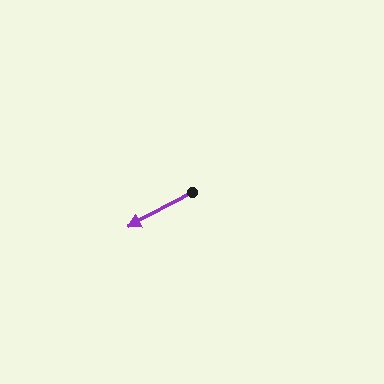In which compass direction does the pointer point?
Southwest.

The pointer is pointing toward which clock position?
Roughly 8 o'clock.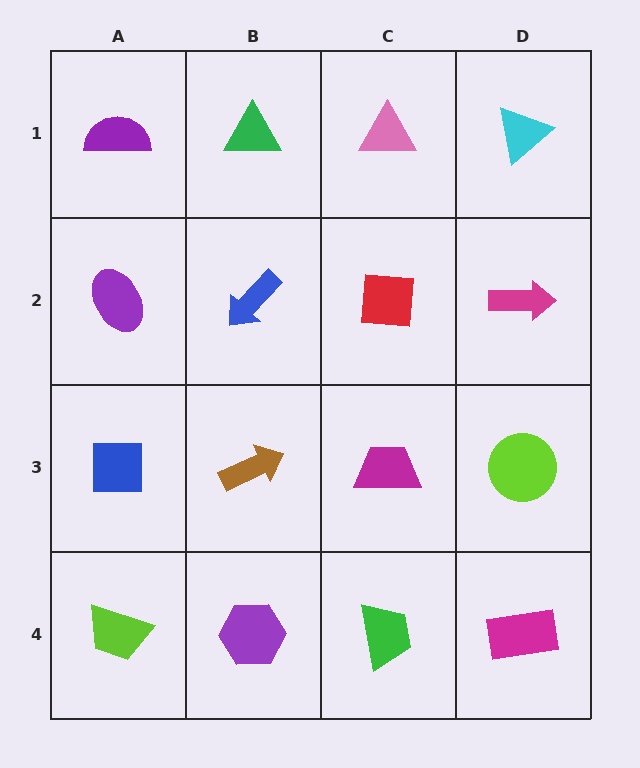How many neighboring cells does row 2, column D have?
3.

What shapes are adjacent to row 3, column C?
A red square (row 2, column C), a green trapezoid (row 4, column C), a brown arrow (row 3, column B), a lime circle (row 3, column D).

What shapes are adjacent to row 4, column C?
A magenta trapezoid (row 3, column C), a purple hexagon (row 4, column B), a magenta rectangle (row 4, column D).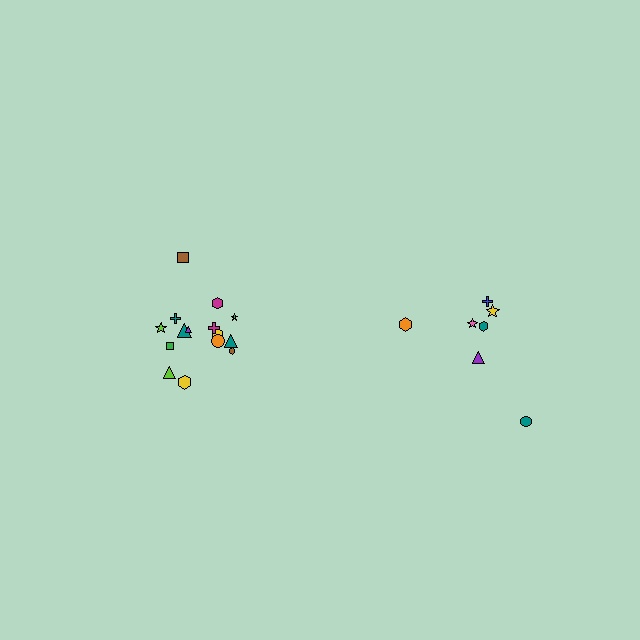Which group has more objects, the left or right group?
The left group.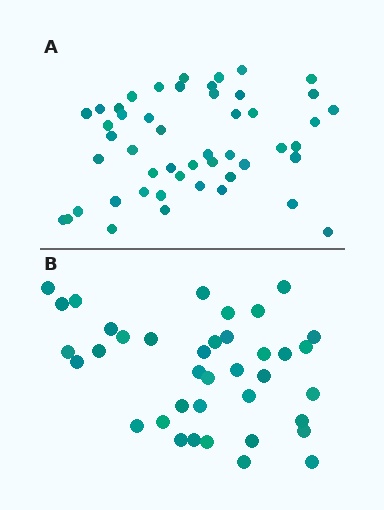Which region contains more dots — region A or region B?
Region A (the top region) has more dots.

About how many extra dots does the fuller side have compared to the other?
Region A has roughly 12 or so more dots than region B.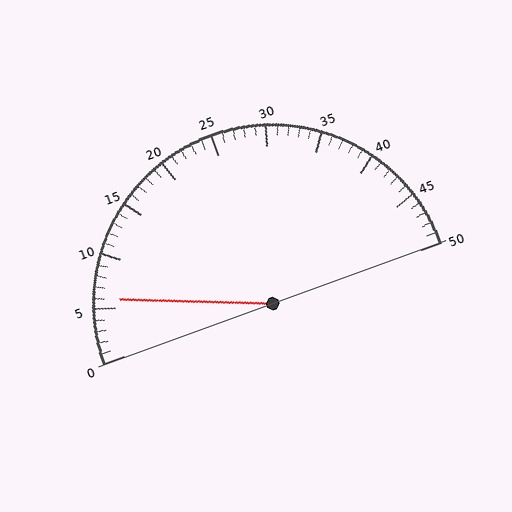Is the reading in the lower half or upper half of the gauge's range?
The reading is in the lower half of the range (0 to 50).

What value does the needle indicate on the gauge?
The needle indicates approximately 6.